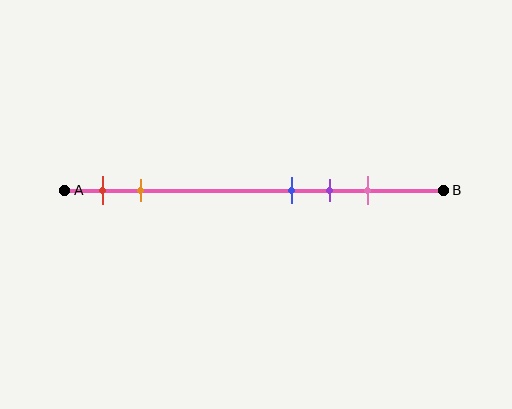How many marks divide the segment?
There are 5 marks dividing the segment.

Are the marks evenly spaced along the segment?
No, the marks are not evenly spaced.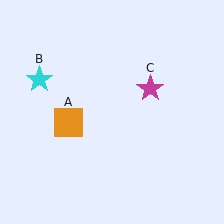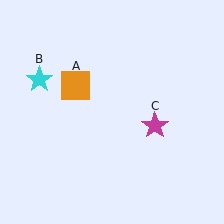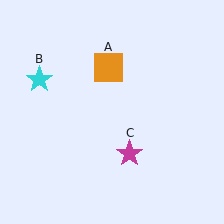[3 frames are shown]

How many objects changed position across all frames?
2 objects changed position: orange square (object A), magenta star (object C).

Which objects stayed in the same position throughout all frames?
Cyan star (object B) remained stationary.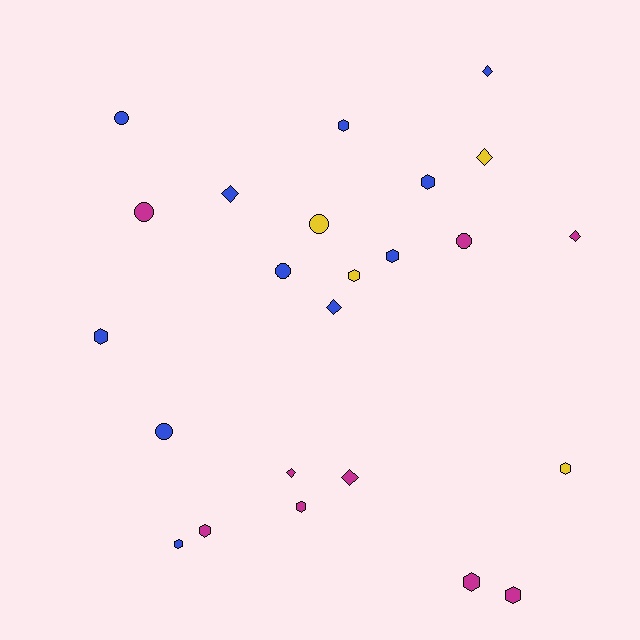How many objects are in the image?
There are 24 objects.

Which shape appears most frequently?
Hexagon, with 11 objects.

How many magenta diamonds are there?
There are 3 magenta diamonds.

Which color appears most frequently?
Blue, with 11 objects.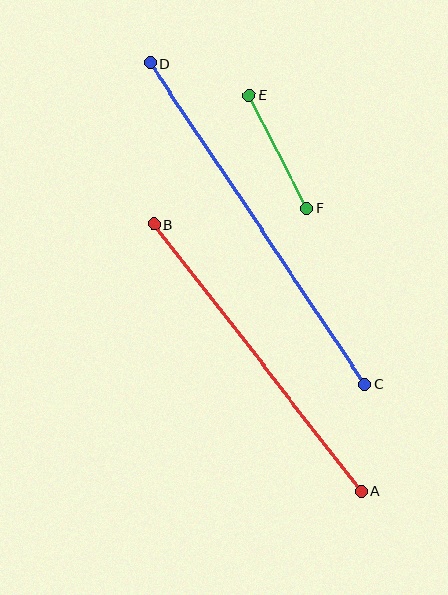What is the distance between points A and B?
The distance is approximately 338 pixels.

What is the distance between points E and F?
The distance is approximately 126 pixels.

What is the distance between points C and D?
The distance is approximately 387 pixels.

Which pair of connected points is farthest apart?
Points C and D are farthest apart.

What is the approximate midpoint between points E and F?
The midpoint is at approximately (278, 152) pixels.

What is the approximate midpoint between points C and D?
The midpoint is at approximately (257, 224) pixels.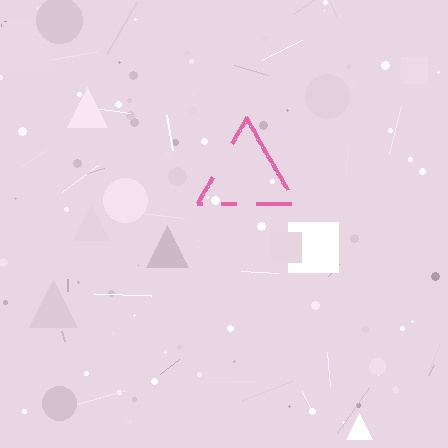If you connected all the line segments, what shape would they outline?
They would outline a triangle.